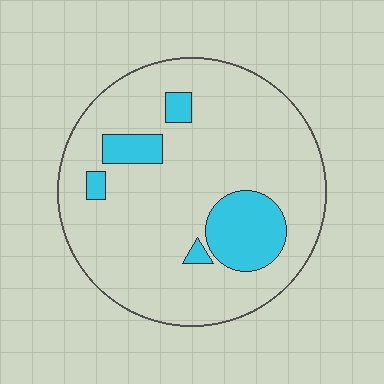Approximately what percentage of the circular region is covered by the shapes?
Approximately 15%.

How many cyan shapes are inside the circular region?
5.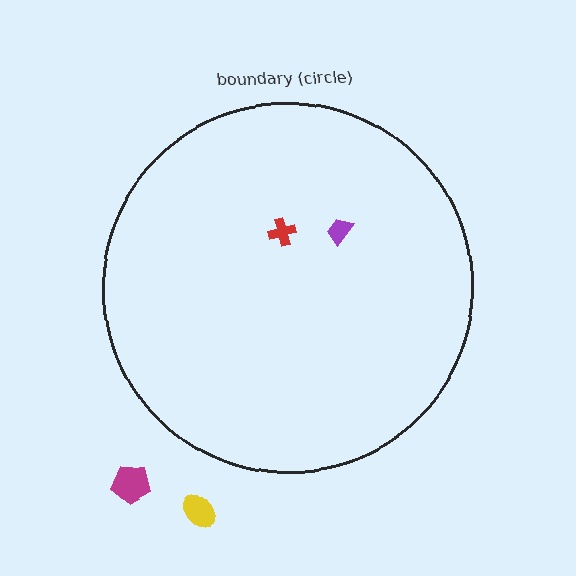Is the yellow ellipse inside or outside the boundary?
Outside.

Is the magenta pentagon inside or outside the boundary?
Outside.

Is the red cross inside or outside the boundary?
Inside.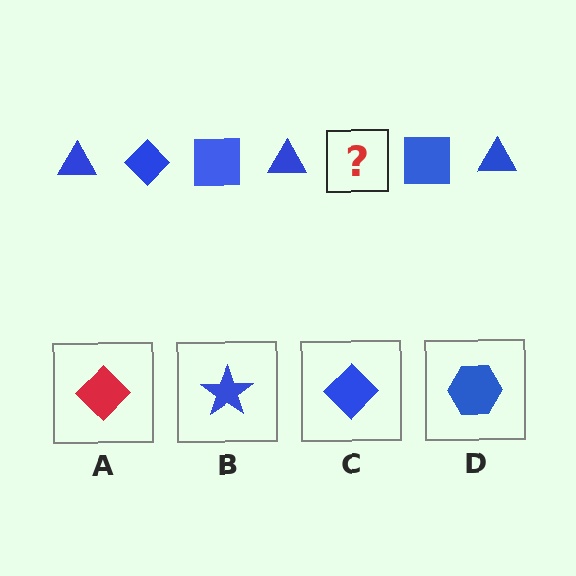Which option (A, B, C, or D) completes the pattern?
C.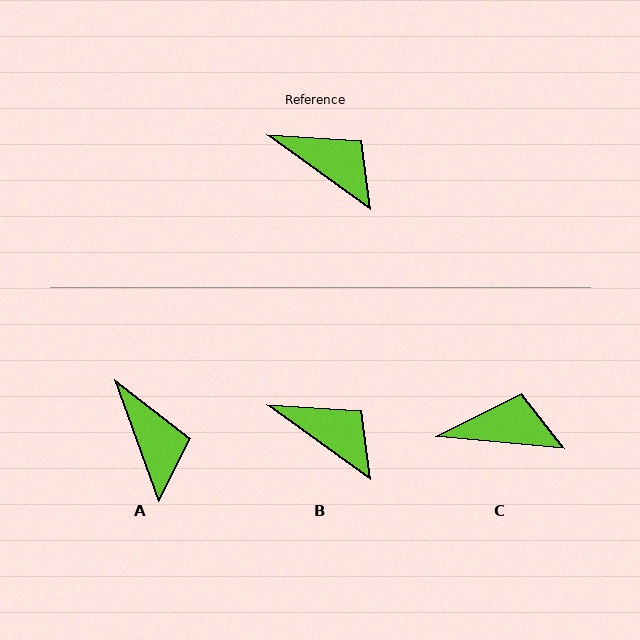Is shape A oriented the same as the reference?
No, it is off by about 34 degrees.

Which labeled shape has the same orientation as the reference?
B.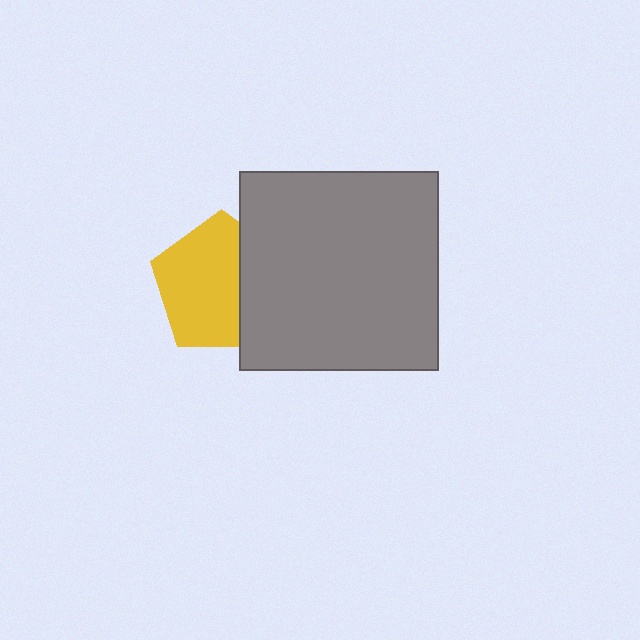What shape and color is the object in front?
The object in front is a gray square.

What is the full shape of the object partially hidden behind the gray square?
The partially hidden object is a yellow pentagon.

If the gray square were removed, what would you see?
You would see the complete yellow pentagon.